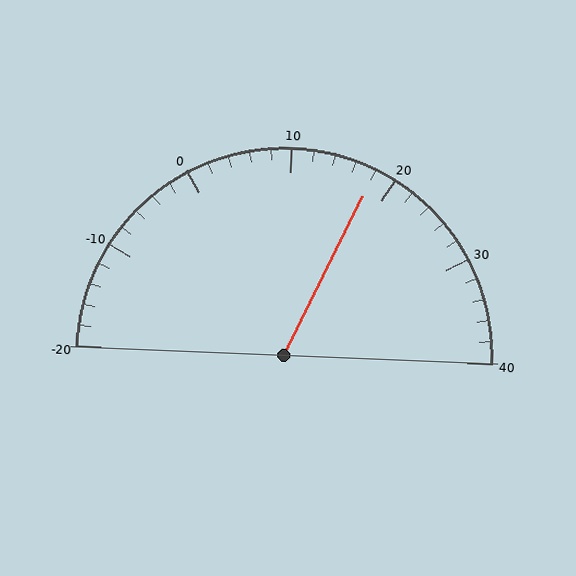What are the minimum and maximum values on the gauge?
The gauge ranges from -20 to 40.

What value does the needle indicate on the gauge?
The needle indicates approximately 18.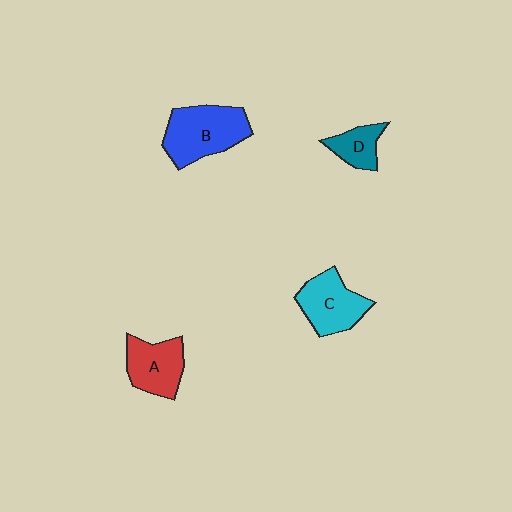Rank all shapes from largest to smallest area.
From largest to smallest: B (blue), C (cyan), A (red), D (teal).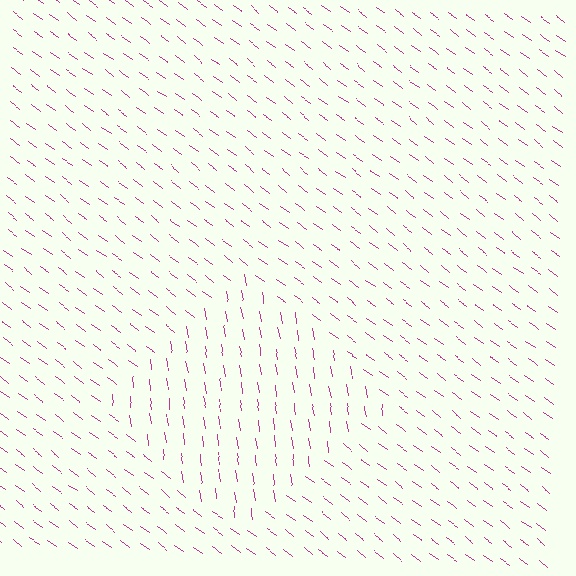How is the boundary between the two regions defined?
The boundary is defined purely by a change in line orientation (approximately 45 degrees difference). All lines are the same color and thickness.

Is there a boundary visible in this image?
Yes, there is a texture boundary formed by a change in line orientation.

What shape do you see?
I see a diamond.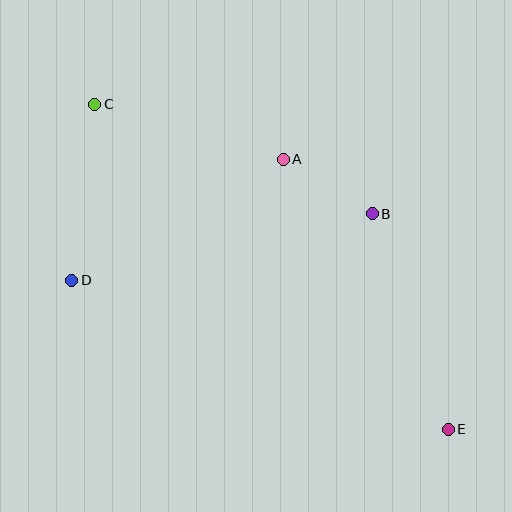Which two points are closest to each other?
Points A and B are closest to each other.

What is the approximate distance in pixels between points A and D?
The distance between A and D is approximately 244 pixels.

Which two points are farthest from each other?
Points C and E are farthest from each other.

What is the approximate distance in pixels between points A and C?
The distance between A and C is approximately 196 pixels.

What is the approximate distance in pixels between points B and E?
The distance between B and E is approximately 229 pixels.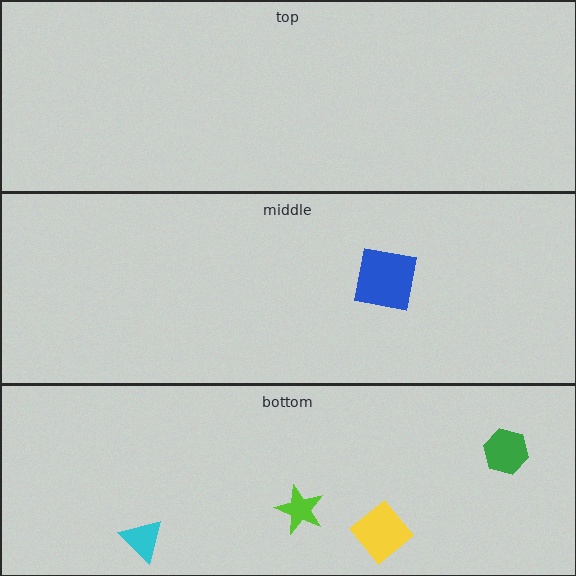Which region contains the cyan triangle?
The bottom region.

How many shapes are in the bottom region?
4.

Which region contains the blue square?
The middle region.